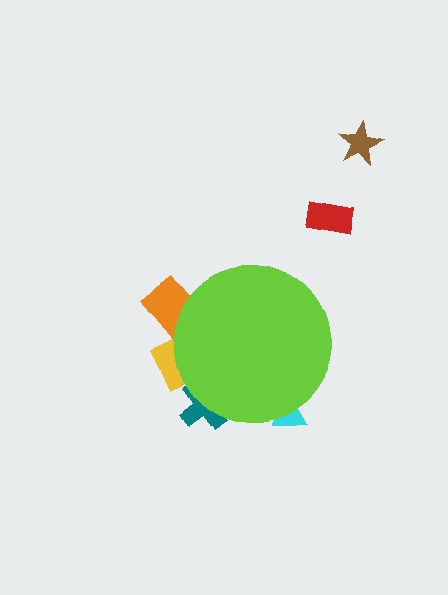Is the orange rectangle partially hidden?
Yes, the orange rectangle is partially hidden behind the lime circle.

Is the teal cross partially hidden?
Yes, the teal cross is partially hidden behind the lime circle.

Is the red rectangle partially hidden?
No, the red rectangle is fully visible.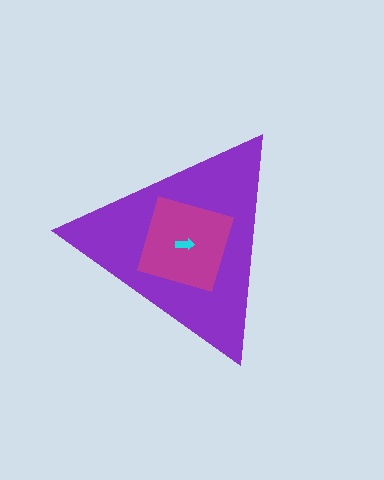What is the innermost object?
The cyan arrow.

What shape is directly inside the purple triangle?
The magenta square.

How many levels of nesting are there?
3.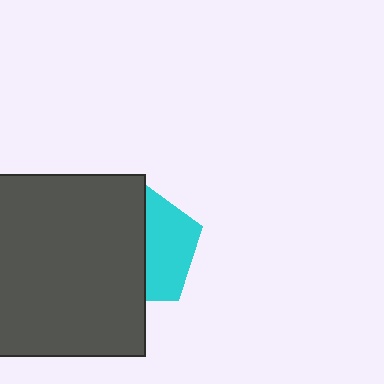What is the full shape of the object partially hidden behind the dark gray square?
The partially hidden object is a cyan pentagon.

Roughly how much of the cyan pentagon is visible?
A small part of it is visible (roughly 43%).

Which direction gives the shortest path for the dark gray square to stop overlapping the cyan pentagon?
Moving left gives the shortest separation.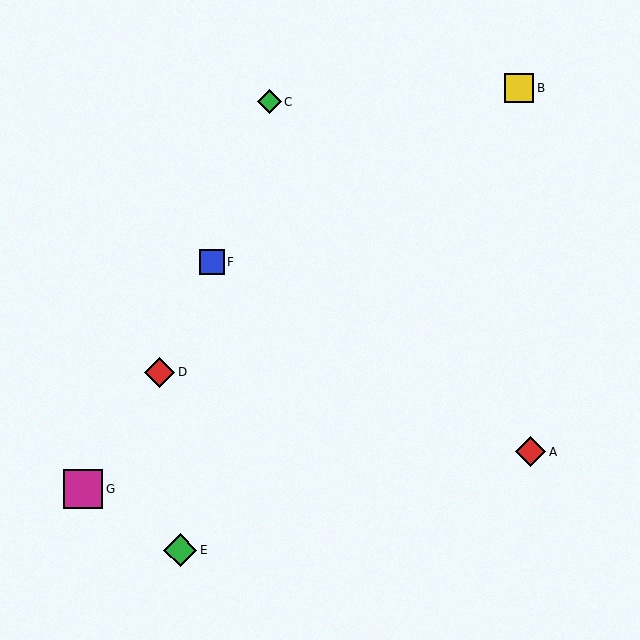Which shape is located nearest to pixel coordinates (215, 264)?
The blue square (labeled F) at (212, 262) is nearest to that location.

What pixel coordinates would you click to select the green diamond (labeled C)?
Click at (269, 102) to select the green diamond C.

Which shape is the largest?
The magenta square (labeled G) is the largest.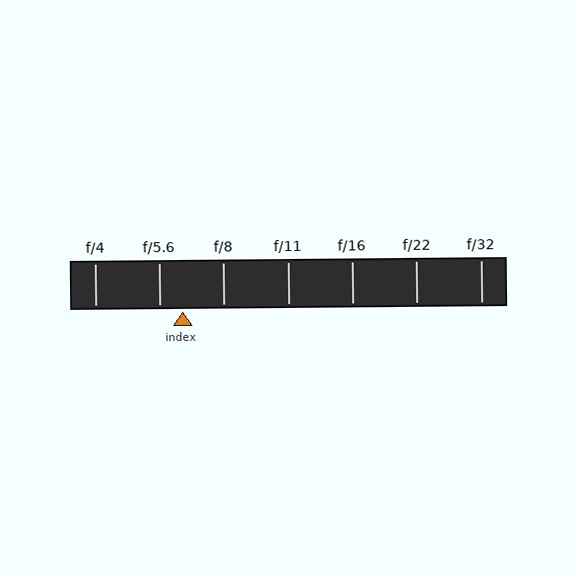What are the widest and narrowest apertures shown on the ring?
The widest aperture shown is f/4 and the narrowest is f/32.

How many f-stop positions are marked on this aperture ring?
There are 7 f-stop positions marked.